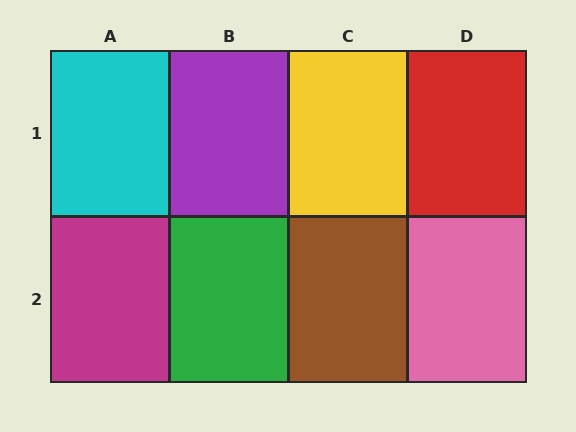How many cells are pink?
1 cell is pink.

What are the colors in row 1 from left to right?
Cyan, purple, yellow, red.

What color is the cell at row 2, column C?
Brown.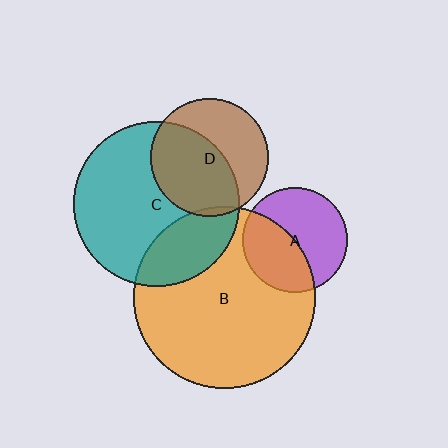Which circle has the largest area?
Circle B (orange).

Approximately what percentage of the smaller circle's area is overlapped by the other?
Approximately 45%.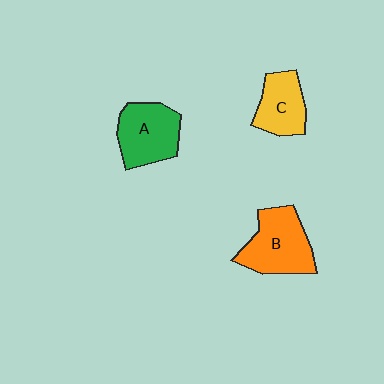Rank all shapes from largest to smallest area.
From largest to smallest: B (orange), A (green), C (yellow).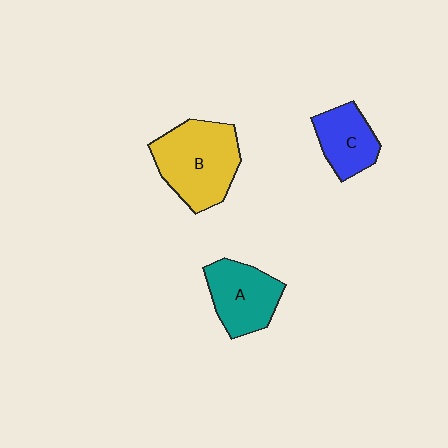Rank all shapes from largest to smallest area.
From largest to smallest: B (yellow), A (teal), C (blue).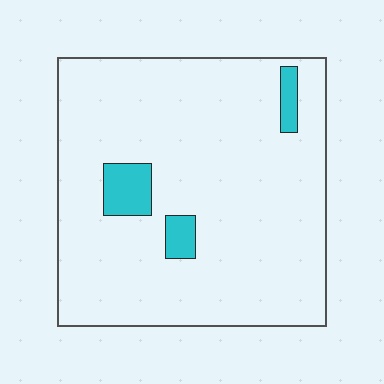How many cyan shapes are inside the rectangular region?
3.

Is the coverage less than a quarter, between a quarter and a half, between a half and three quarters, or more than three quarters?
Less than a quarter.